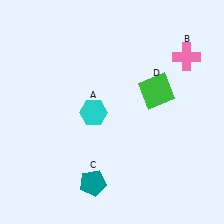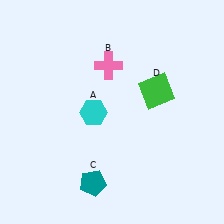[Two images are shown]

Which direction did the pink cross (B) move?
The pink cross (B) moved left.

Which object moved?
The pink cross (B) moved left.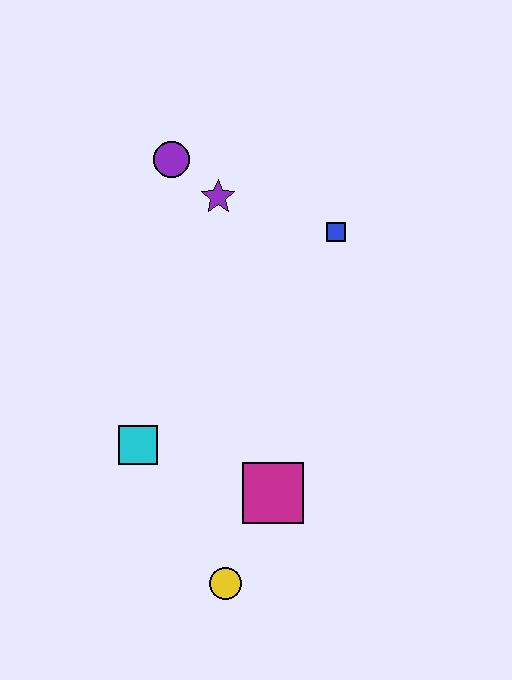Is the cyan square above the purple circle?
No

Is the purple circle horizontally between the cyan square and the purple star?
Yes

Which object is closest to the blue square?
The purple star is closest to the blue square.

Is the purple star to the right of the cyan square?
Yes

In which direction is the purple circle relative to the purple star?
The purple circle is to the left of the purple star.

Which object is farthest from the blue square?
The yellow circle is farthest from the blue square.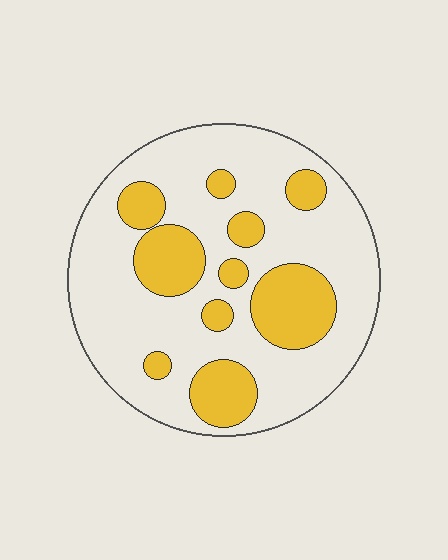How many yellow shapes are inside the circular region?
10.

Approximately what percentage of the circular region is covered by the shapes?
Approximately 25%.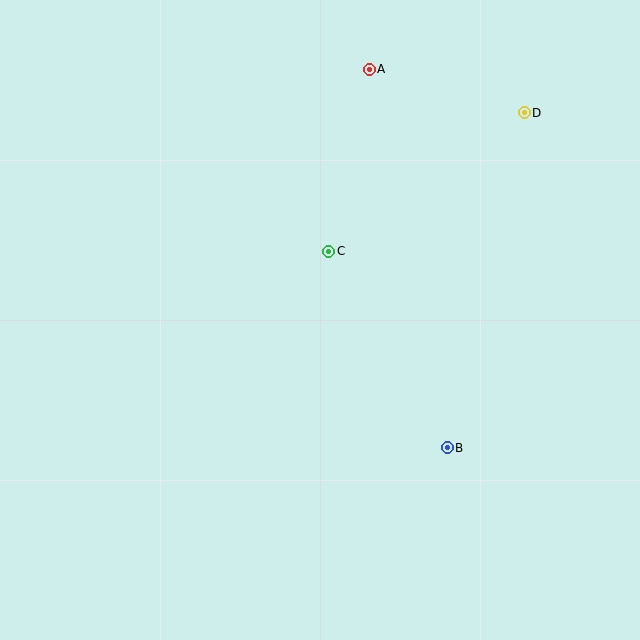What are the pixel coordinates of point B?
Point B is at (447, 448).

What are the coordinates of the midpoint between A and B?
The midpoint between A and B is at (408, 259).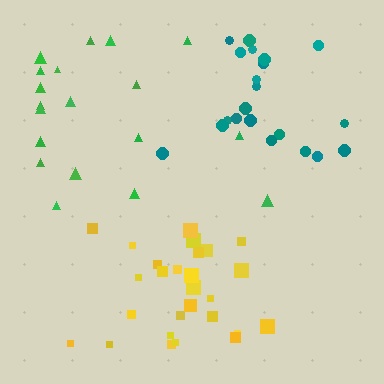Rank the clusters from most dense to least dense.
yellow, teal, green.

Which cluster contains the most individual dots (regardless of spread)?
Yellow (28).